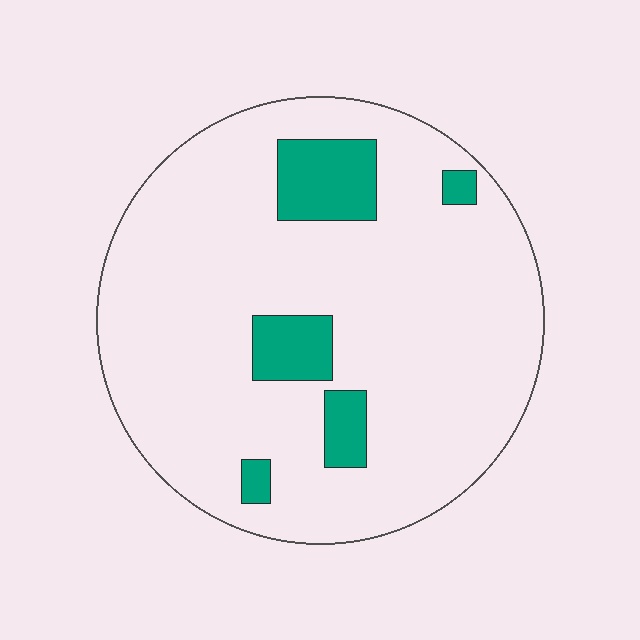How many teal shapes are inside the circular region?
5.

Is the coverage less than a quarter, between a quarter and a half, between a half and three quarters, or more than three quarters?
Less than a quarter.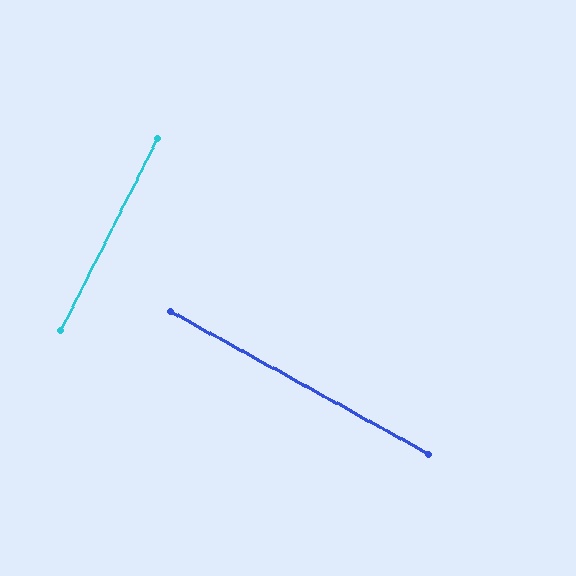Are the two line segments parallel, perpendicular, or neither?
Perpendicular — they meet at approximately 88°.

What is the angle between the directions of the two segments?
Approximately 88 degrees.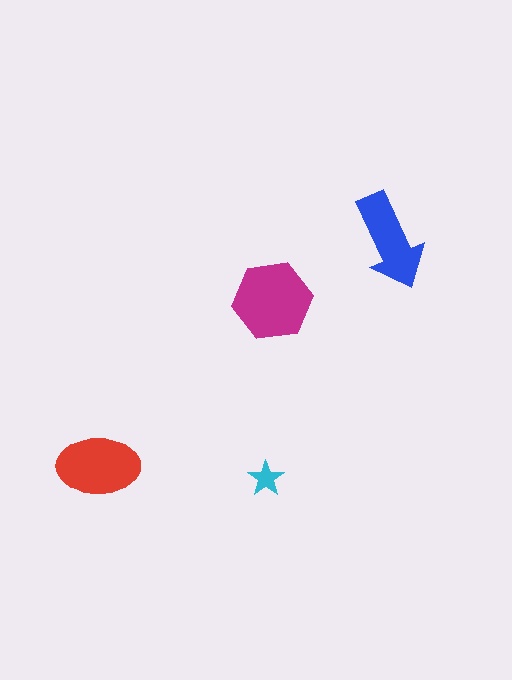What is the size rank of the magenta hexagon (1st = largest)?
1st.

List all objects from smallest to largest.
The cyan star, the blue arrow, the red ellipse, the magenta hexagon.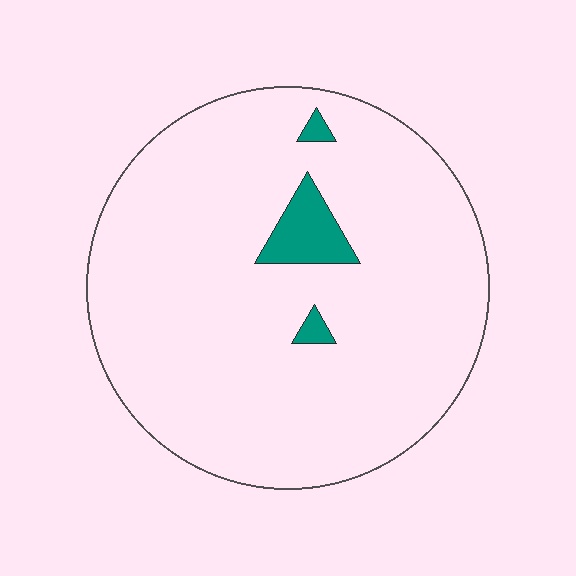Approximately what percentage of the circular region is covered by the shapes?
Approximately 5%.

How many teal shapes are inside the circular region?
3.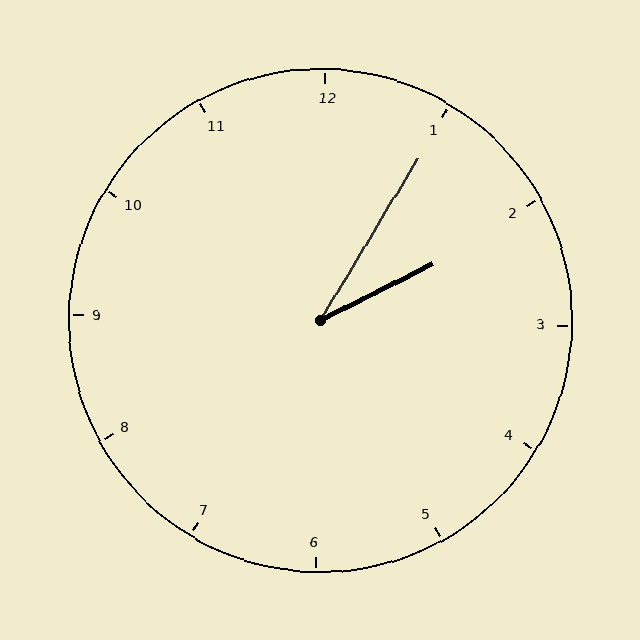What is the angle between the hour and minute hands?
Approximately 32 degrees.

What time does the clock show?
2:05.